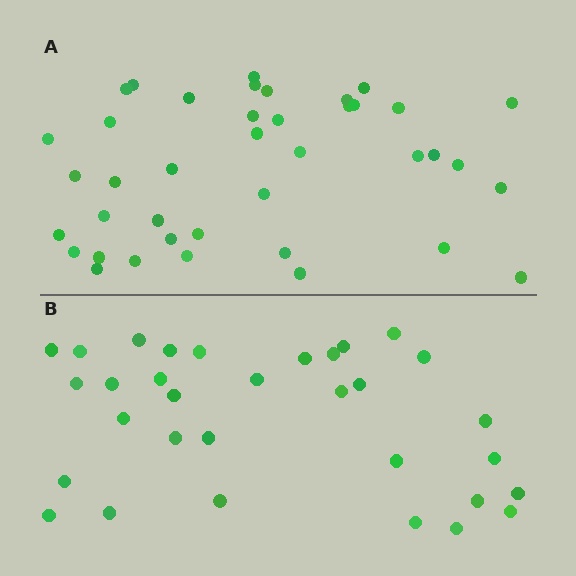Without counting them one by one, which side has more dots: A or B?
Region A (the top region) has more dots.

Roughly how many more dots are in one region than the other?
Region A has roughly 8 or so more dots than region B.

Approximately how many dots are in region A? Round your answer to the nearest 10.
About 40 dots.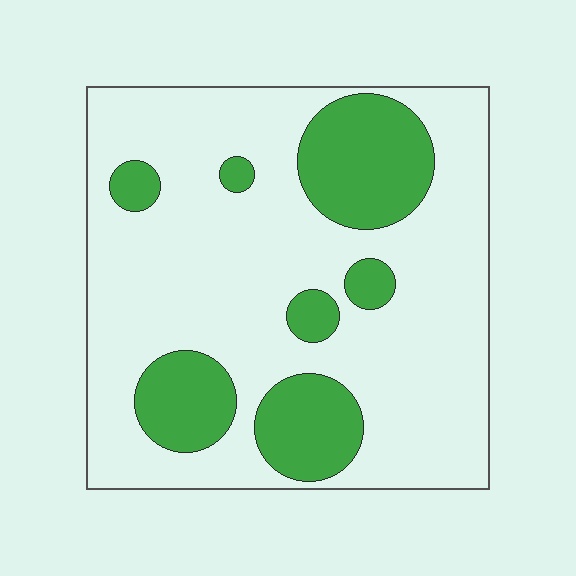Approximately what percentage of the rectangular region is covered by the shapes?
Approximately 25%.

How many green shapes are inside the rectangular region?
7.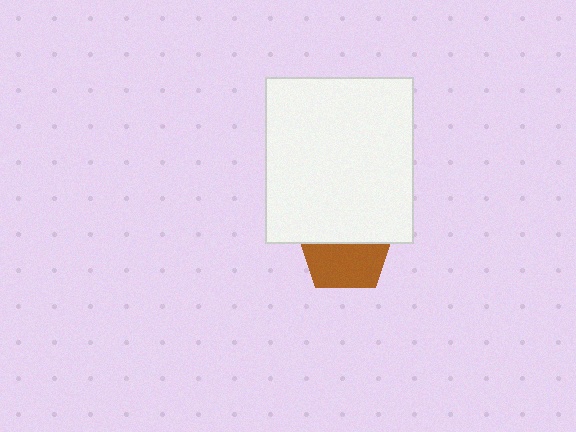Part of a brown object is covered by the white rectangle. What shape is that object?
It is a pentagon.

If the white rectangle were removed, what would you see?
You would see the complete brown pentagon.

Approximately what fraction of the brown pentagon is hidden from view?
Roughly 48% of the brown pentagon is hidden behind the white rectangle.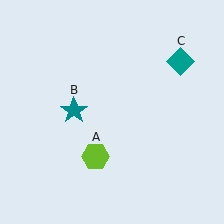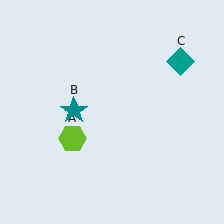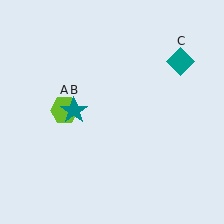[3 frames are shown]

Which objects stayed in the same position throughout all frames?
Teal star (object B) and teal diamond (object C) remained stationary.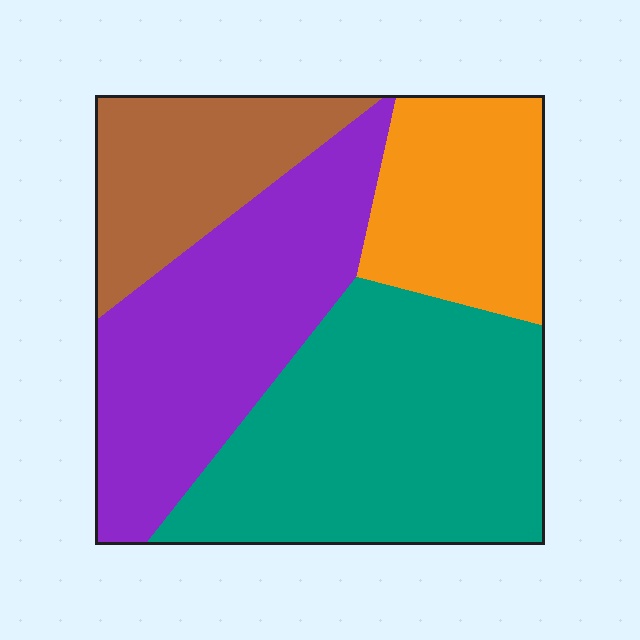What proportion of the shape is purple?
Purple covers around 30% of the shape.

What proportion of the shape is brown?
Brown covers around 15% of the shape.